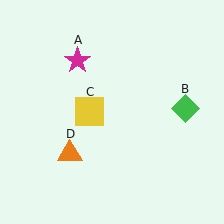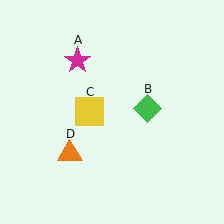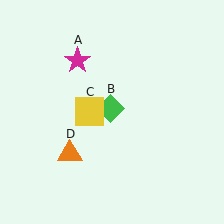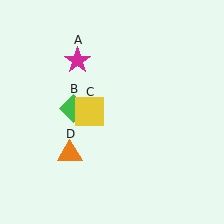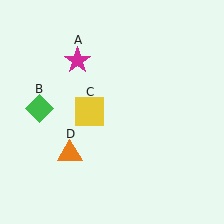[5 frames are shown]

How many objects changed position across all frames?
1 object changed position: green diamond (object B).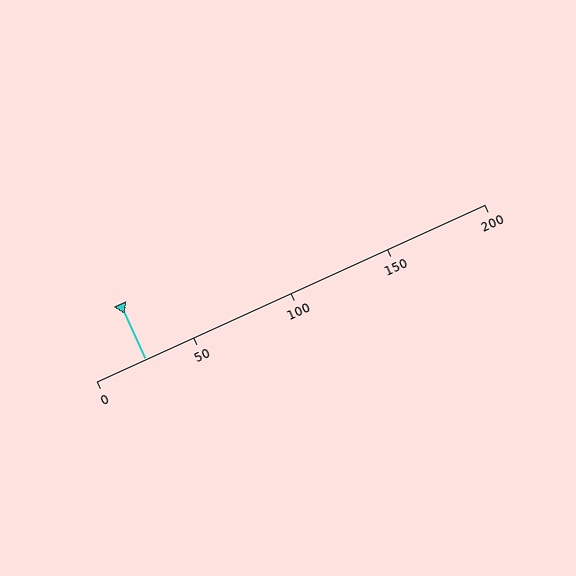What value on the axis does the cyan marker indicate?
The marker indicates approximately 25.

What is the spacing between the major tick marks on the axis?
The major ticks are spaced 50 apart.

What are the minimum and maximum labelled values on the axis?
The axis runs from 0 to 200.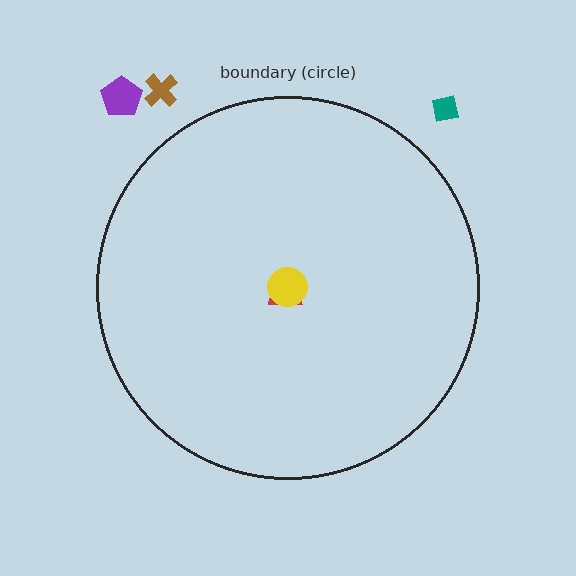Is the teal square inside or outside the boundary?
Outside.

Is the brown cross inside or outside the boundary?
Outside.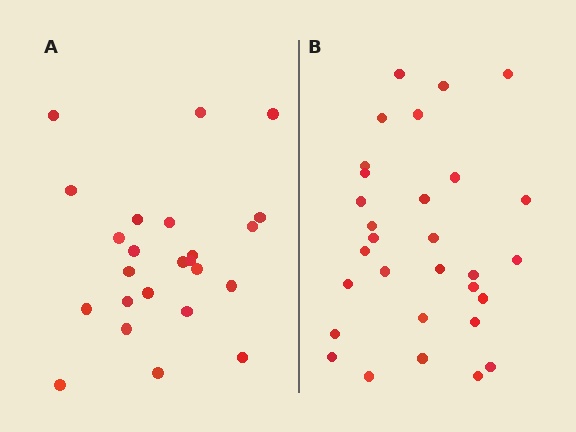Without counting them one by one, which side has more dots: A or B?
Region B (the right region) has more dots.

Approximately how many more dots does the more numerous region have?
Region B has about 6 more dots than region A.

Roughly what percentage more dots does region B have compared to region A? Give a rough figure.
About 25% more.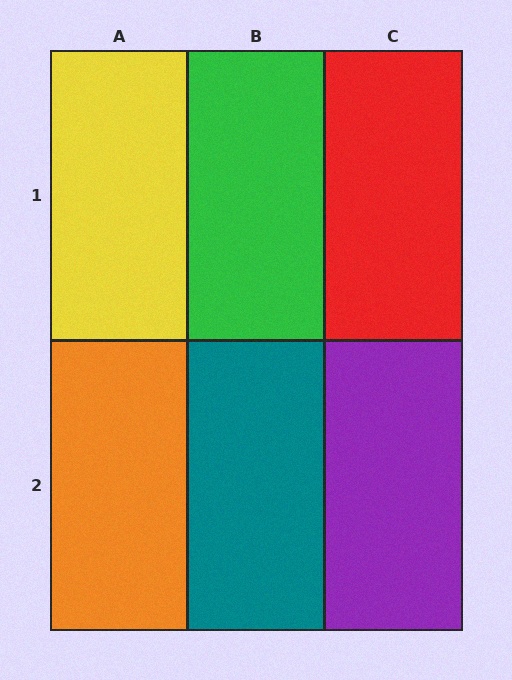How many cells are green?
1 cell is green.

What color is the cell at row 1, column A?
Yellow.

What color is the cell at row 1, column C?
Red.